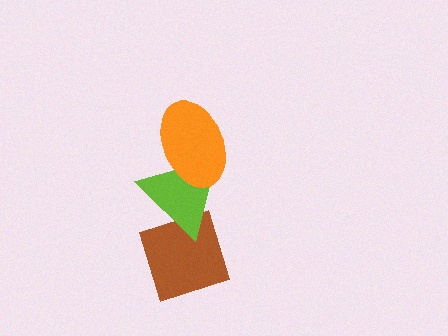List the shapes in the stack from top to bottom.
From top to bottom: the orange ellipse, the lime triangle, the brown diamond.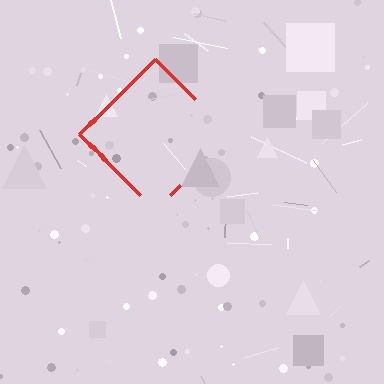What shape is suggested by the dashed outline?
The dashed outline suggests a diamond.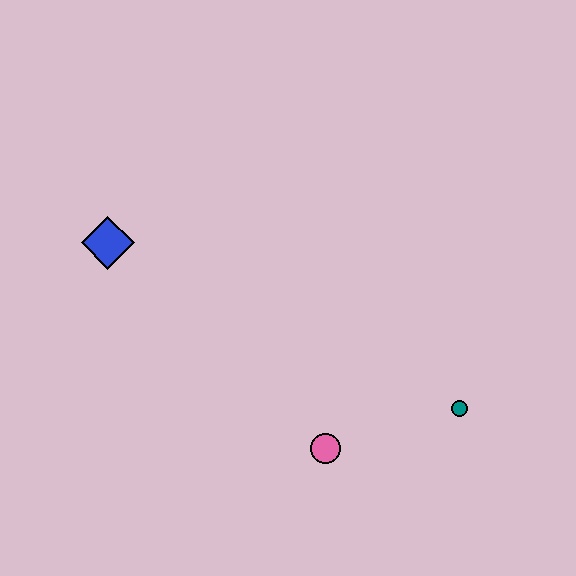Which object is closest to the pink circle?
The teal circle is closest to the pink circle.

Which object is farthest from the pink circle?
The blue diamond is farthest from the pink circle.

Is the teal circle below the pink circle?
No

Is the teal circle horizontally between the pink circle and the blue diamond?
No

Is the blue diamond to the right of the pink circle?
No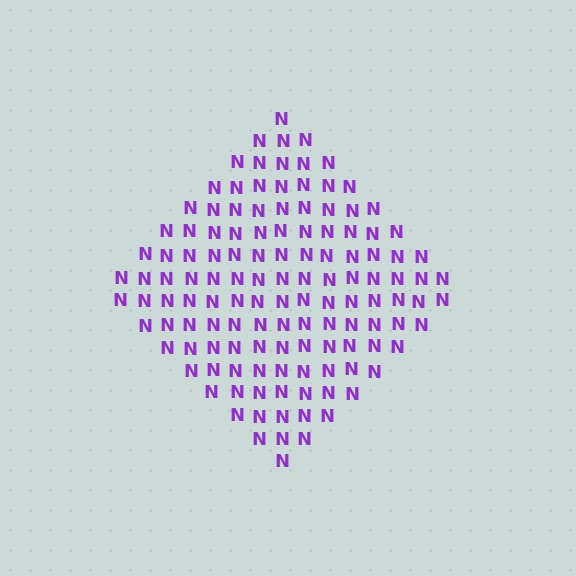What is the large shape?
The large shape is a diamond.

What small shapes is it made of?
It is made of small letter N's.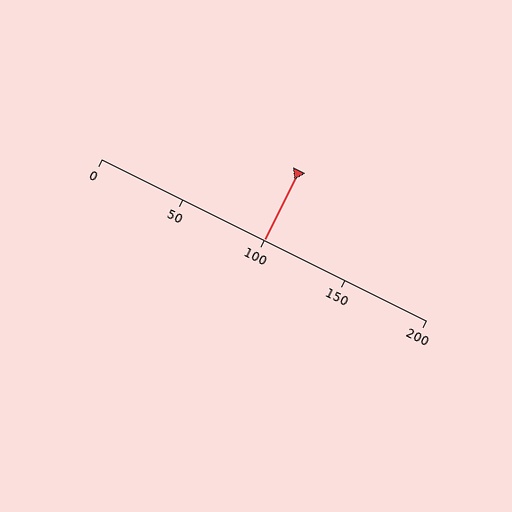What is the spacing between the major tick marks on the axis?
The major ticks are spaced 50 apart.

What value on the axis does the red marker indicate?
The marker indicates approximately 100.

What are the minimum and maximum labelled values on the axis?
The axis runs from 0 to 200.